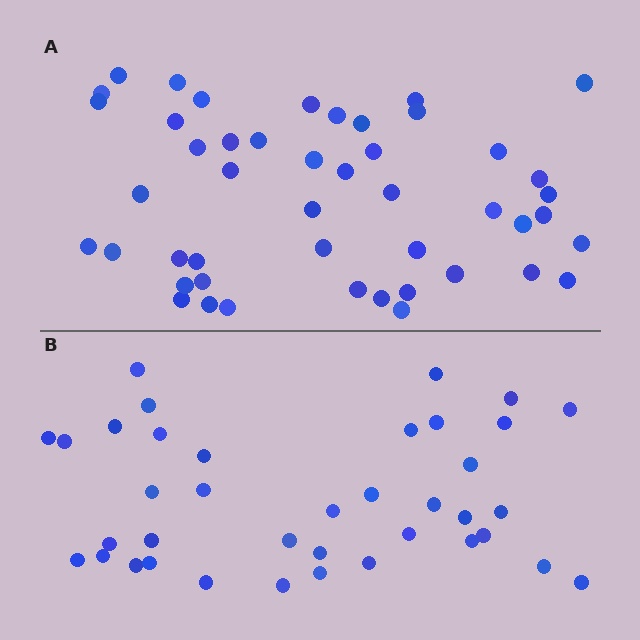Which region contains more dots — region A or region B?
Region A (the top region) has more dots.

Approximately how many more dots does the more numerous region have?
Region A has roughly 8 or so more dots than region B.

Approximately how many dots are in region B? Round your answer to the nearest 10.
About 40 dots. (The exact count is 38, which rounds to 40.)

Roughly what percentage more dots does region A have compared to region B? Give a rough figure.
About 25% more.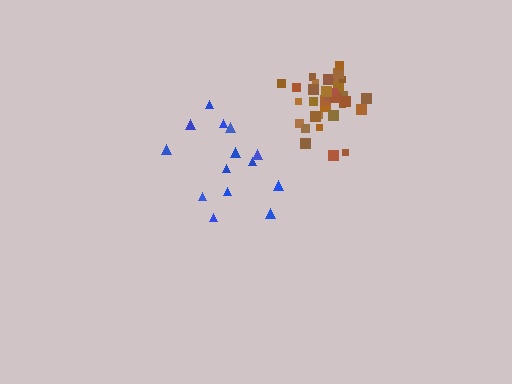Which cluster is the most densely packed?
Brown.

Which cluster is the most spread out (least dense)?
Blue.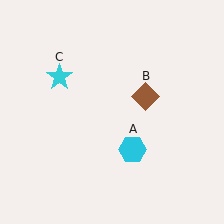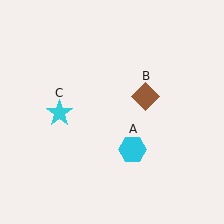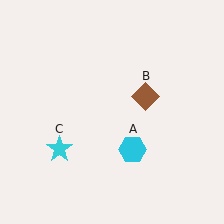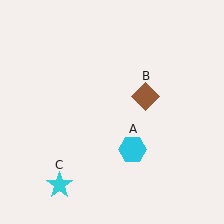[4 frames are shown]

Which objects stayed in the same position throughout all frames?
Cyan hexagon (object A) and brown diamond (object B) remained stationary.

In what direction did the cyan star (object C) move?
The cyan star (object C) moved down.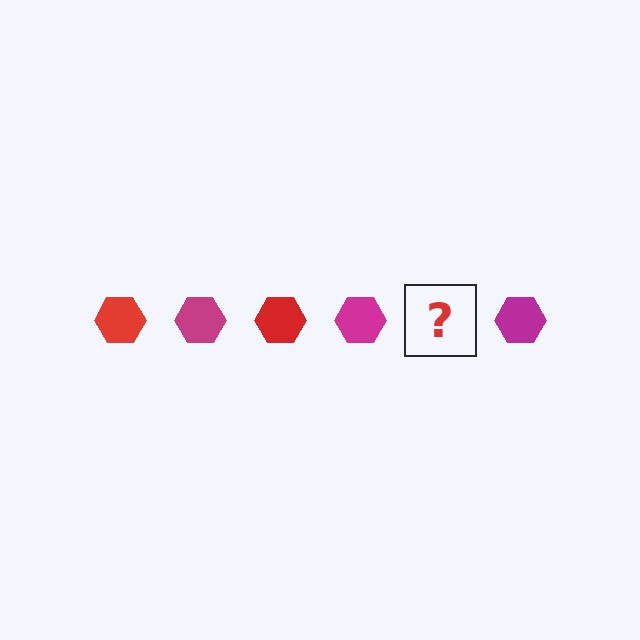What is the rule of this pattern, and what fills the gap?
The rule is that the pattern cycles through red, magenta hexagons. The gap should be filled with a red hexagon.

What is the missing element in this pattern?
The missing element is a red hexagon.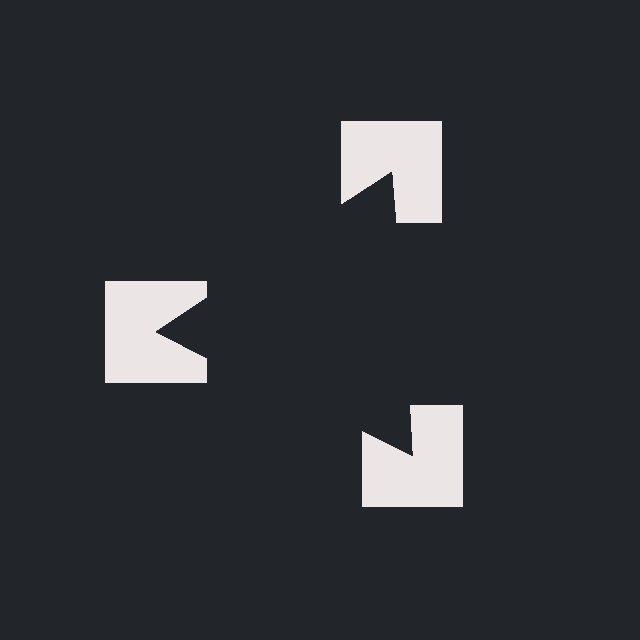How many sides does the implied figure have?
3 sides.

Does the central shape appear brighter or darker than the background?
It typically appears slightly darker than the background, even though no actual brightness change is drawn.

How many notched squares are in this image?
There are 3 — one at each vertex of the illusory triangle.